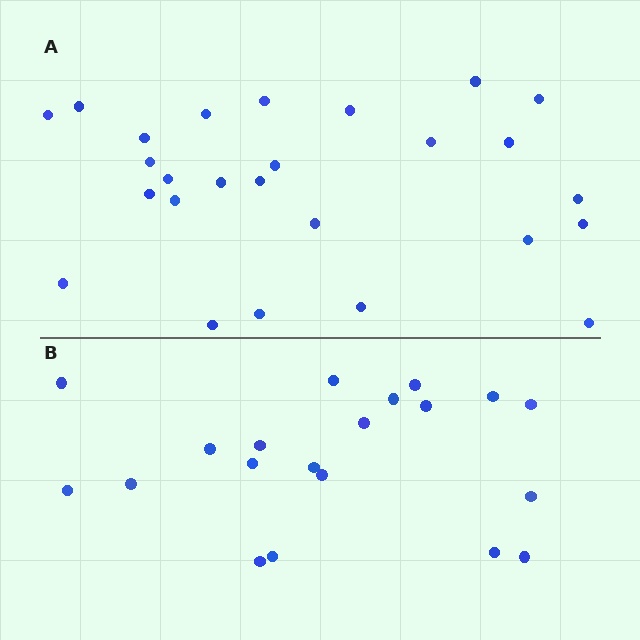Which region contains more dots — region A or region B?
Region A (the top region) has more dots.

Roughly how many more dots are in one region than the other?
Region A has about 6 more dots than region B.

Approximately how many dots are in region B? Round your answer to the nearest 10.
About 20 dots.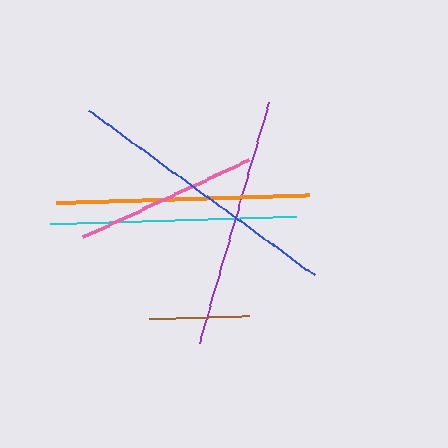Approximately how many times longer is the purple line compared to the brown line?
The purple line is approximately 2.5 times the length of the brown line.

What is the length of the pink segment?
The pink segment is approximately 183 pixels long.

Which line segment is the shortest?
The brown line is the shortest at approximately 100 pixels.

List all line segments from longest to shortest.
From longest to shortest: blue, orange, purple, cyan, pink, brown.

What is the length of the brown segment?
The brown segment is approximately 100 pixels long.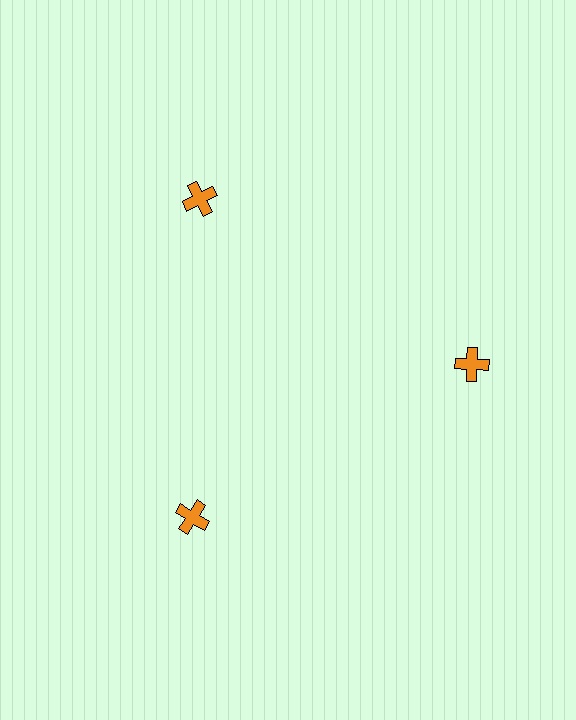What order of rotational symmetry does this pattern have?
This pattern has 3-fold rotational symmetry.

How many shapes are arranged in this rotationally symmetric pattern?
There are 3 shapes, arranged in 3 groups of 1.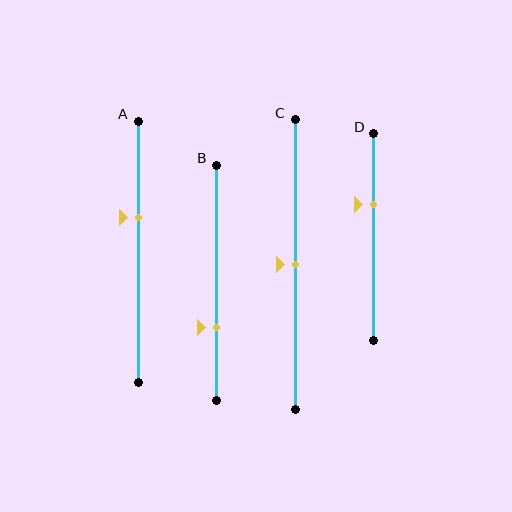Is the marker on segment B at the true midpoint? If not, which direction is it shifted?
No, the marker on segment B is shifted downward by about 19% of the segment length.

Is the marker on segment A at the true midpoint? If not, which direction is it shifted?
No, the marker on segment A is shifted upward by about 13% of the segment length.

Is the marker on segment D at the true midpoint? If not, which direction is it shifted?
No, the marker on segment D is shifted upward by about 16% of the segment length.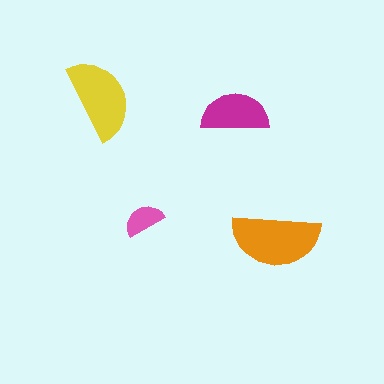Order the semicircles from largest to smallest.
the orange one, the yellow one, the magenta one, the pink one.